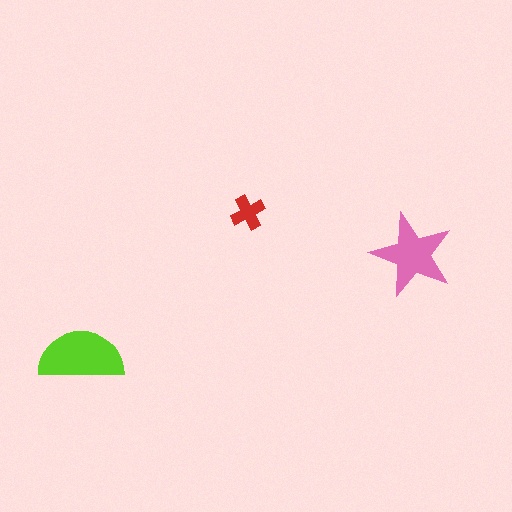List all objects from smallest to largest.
The red cross, the pink star, the lime semicircle.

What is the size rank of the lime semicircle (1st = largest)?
1st.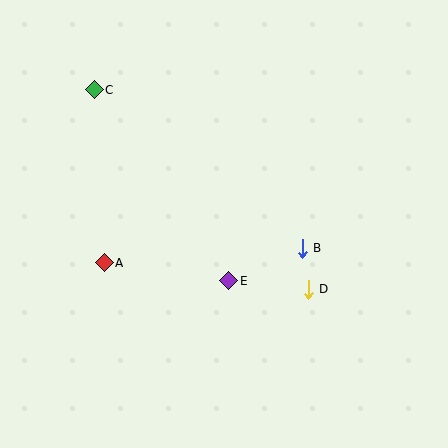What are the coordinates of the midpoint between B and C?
The midpoint between B and C is at (198, 169).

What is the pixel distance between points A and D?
The distance between A and D is 206 pixels.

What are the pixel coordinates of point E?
Point E is at (229, 281).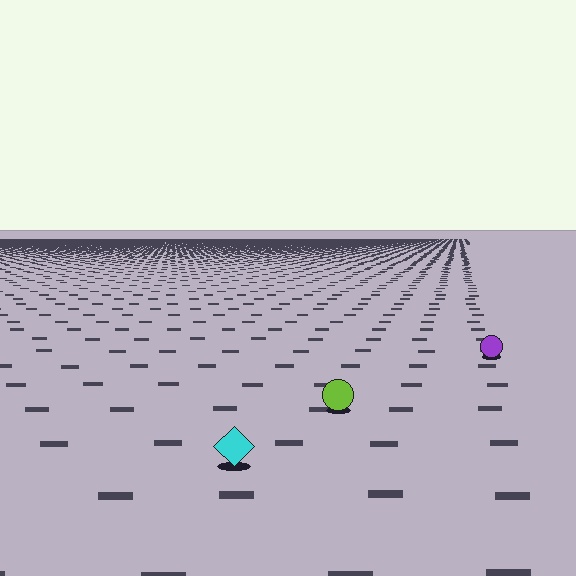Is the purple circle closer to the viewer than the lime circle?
No. The lime circle is closer — you can tell from the texture gradient: the ground texture is coarser near it.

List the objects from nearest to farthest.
From nearest to farthest: the cyan diamond, the lime circle, the purple circle.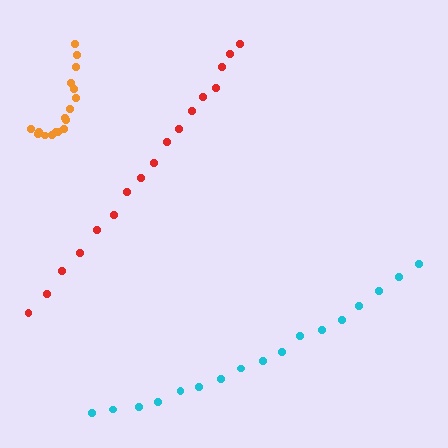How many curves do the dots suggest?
There are 3 distinct paths.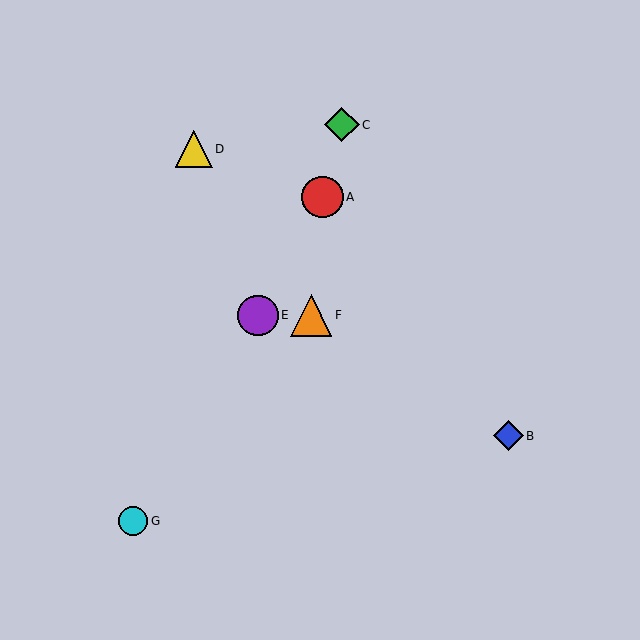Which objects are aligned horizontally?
Objects E, F are aligned horizontally.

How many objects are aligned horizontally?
2 objects (E, F) are aligned horizontally.